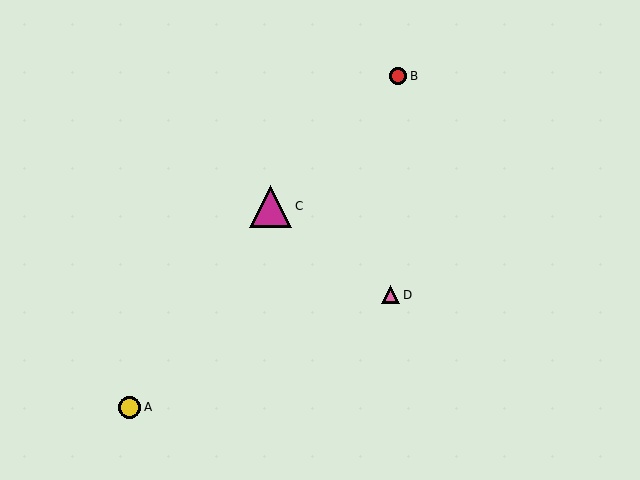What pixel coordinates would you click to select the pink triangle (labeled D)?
Click at (391, 295) to select the pink triangle D.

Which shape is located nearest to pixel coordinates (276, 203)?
The magenta triangle (labeled C) at (270, 206) is nearest to that location.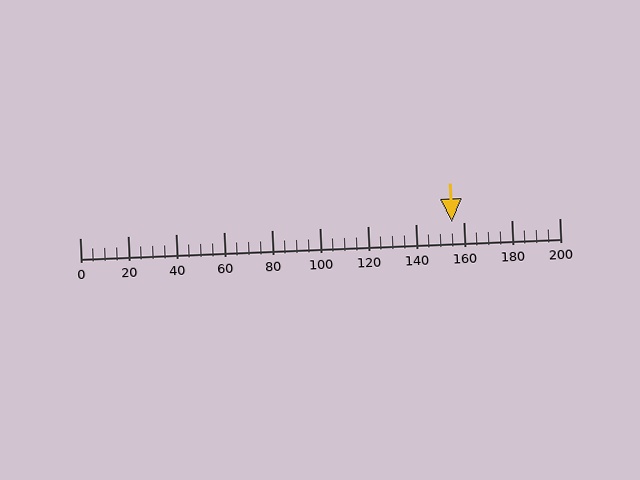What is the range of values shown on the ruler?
The ruler shows values from 0 to 200.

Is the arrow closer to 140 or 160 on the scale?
The arrow is closer to 160.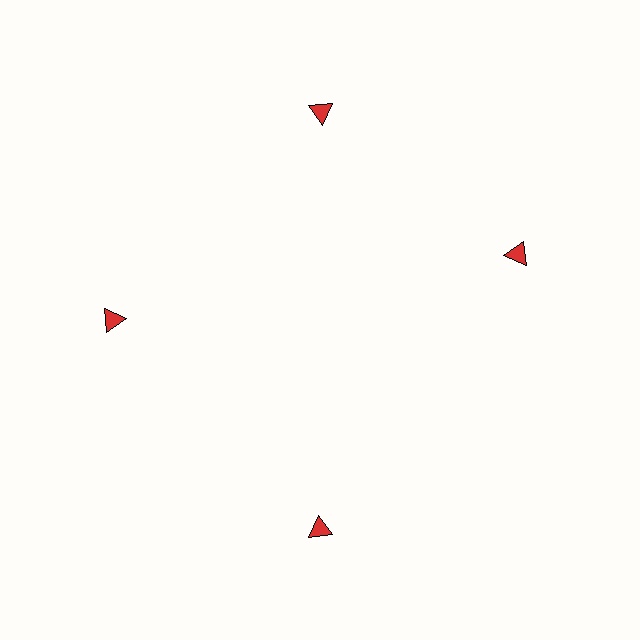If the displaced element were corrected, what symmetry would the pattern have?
It would have 4-fold rotational symmetry — the pattern would map onto itself every 90 degrees.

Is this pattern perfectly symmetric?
No. The 4 red triangles are arranged in a ring, but one element near the 3 o'clock position is rotated out of alignment along the ring, breaking the 4-fold rotational symmetry.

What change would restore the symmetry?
The symmetry would be restored by rotating it back into even spacing with its neighbors so that all 4 triangles sit at equal angles and equal distance from the center.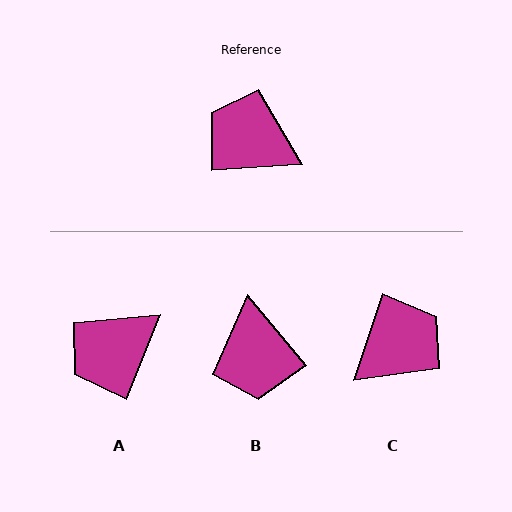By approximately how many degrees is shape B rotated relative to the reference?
Approximately 126 degrees counter-clockwise.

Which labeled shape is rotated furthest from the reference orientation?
B, about 126 degrees away.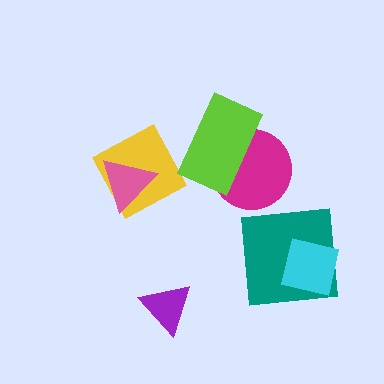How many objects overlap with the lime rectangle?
1 object overlaps with the lime rectangle.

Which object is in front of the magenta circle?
The lime rectangle is in front of the magenta circle.